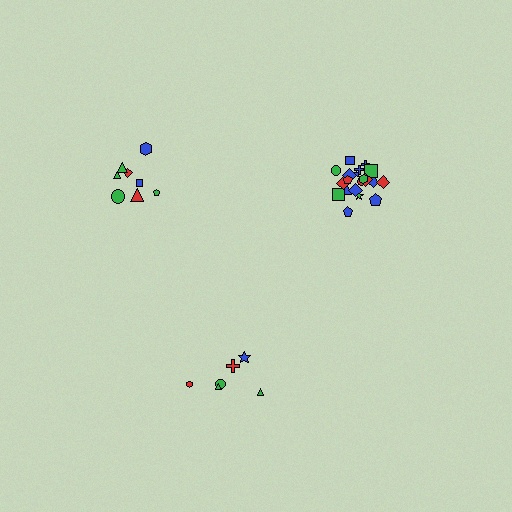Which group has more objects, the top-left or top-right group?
The top-right group.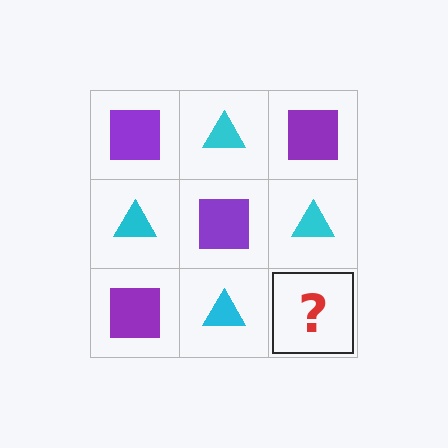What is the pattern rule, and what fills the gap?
The rule is that it alternates purple square and cyan triangle in a checkerboard pattern. The gap should be filled with a purple square.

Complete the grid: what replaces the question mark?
The question mark should be replaced with a purple square.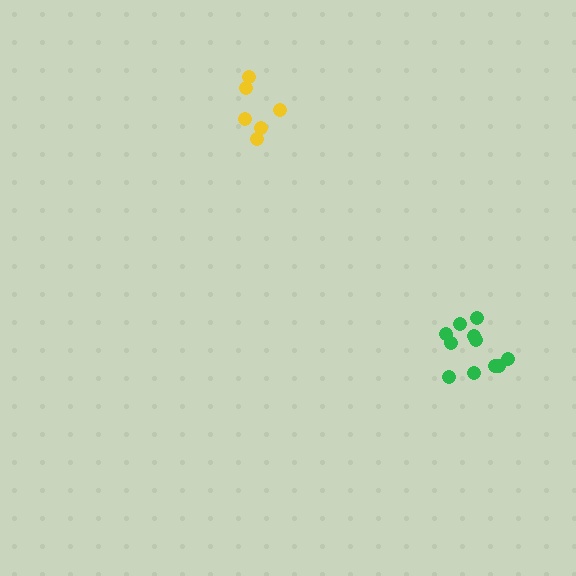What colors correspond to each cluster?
The clusters are colored: green, yellow.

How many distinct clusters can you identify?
There are 2 distinct clusters.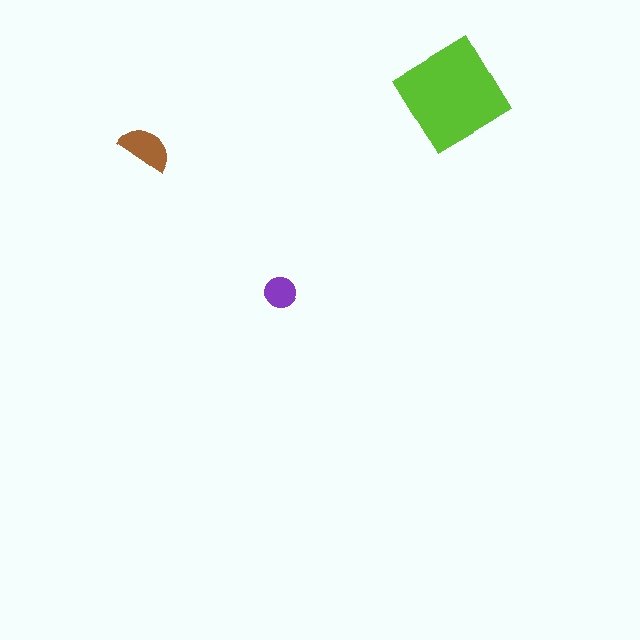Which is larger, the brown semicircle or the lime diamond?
The lime diamond.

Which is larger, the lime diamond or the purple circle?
The lime diamond.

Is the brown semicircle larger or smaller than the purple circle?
Larger.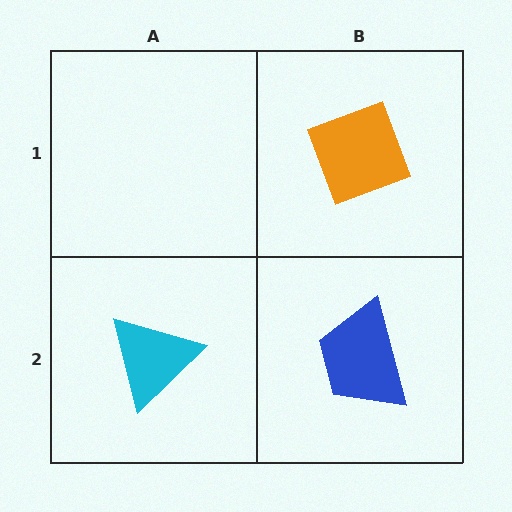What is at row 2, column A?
A cyan triangle.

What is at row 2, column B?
A blue trapezoid.